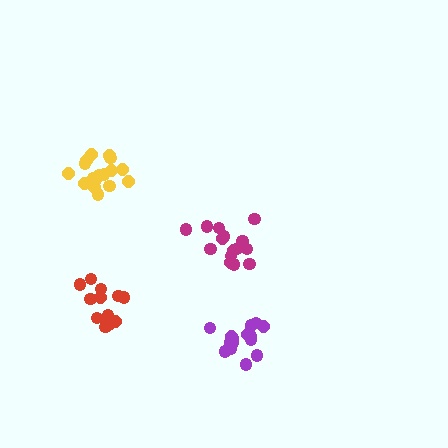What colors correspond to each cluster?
The clusters are colored: magenta, red, yellow, purple.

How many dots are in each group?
Group 1: 15 dots, Group 2: 13 dots, Group 3: 18 dots, Group 4: 15 dots (61 total).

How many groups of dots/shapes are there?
There are 4 groups.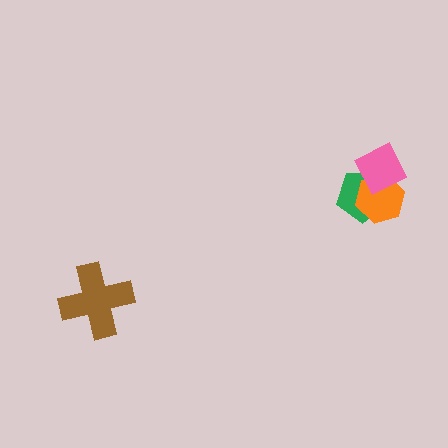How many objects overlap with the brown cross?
0 objects overlap with the brown cross.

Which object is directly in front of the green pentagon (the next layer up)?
The orange hexagon is directly in front of the green pentagon.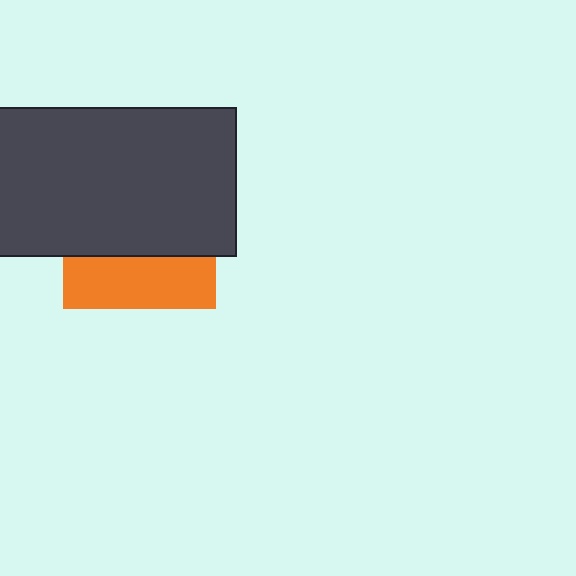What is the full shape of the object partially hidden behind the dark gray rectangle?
The partially hidden object is an orange square.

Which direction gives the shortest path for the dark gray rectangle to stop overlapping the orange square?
Moving up gives the shortest separation.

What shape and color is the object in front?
The object in front is a dark gray rectangle.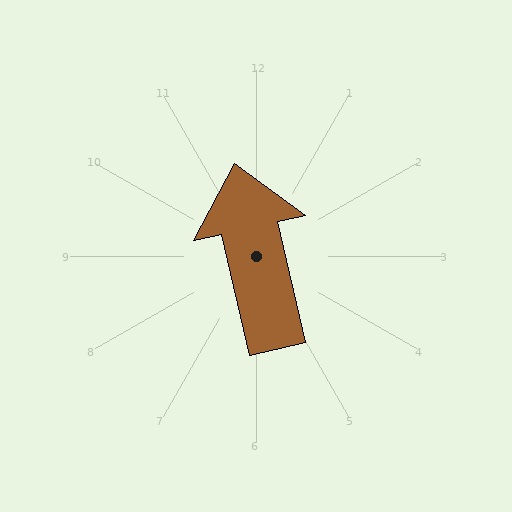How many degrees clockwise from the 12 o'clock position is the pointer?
Approximately 347 degrees.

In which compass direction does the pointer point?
North.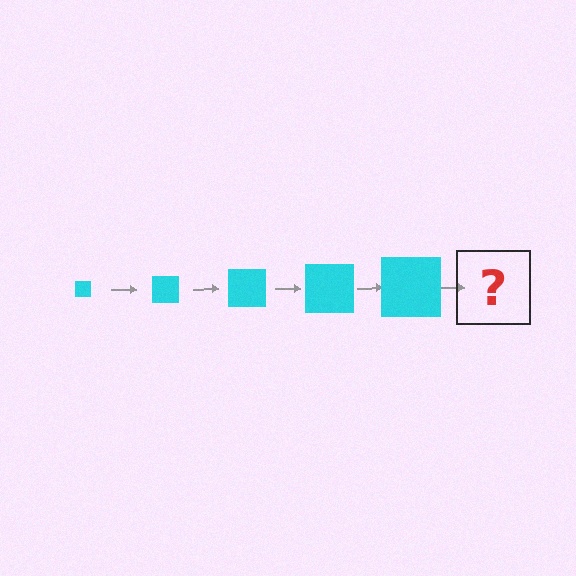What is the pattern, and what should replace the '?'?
The pattern is that the square gets progressively larger each step. The '?' should be a cyan square, larger than the previous one.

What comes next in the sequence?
The next element should be a cyan square, larger than the previous one.